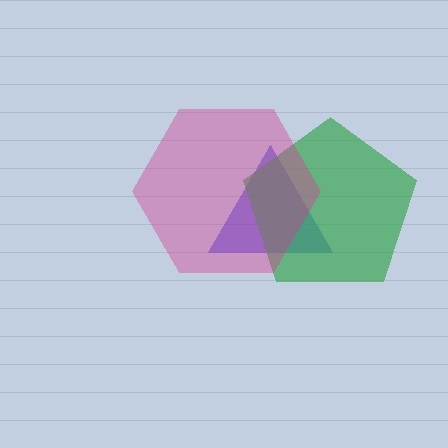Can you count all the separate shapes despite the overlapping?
Yes, there are 3 separate shapes.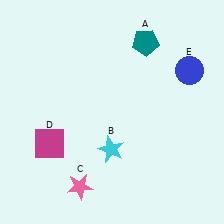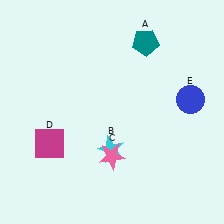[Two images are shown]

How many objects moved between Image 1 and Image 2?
2 objects moved between the two images.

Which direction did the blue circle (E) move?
The blue circle (E) moved down.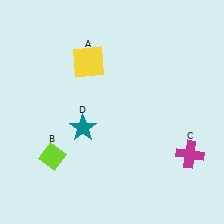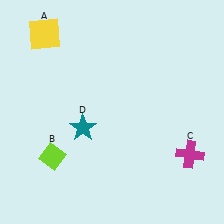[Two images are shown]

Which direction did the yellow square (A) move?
The yellow square (A) moved left.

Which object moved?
The yellow square (A) moved left.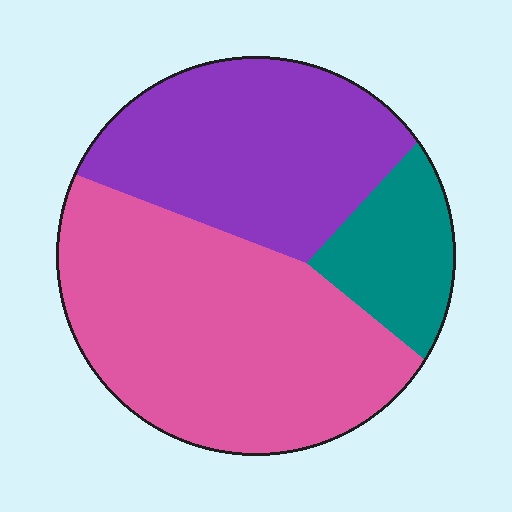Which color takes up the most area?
Pink, at roughly 50%.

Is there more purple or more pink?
Pink.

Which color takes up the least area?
Teal, at roughly 15%.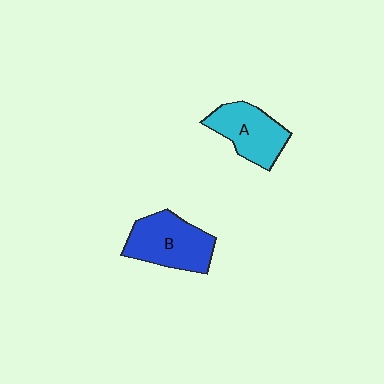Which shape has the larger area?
Shape B (blue).